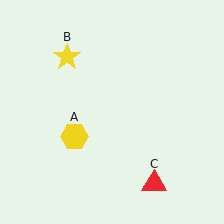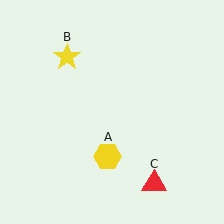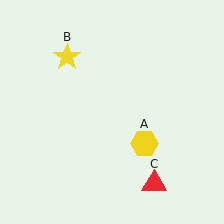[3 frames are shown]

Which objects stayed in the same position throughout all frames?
Yellow star (object B) and red triangle (object C) remained stationary.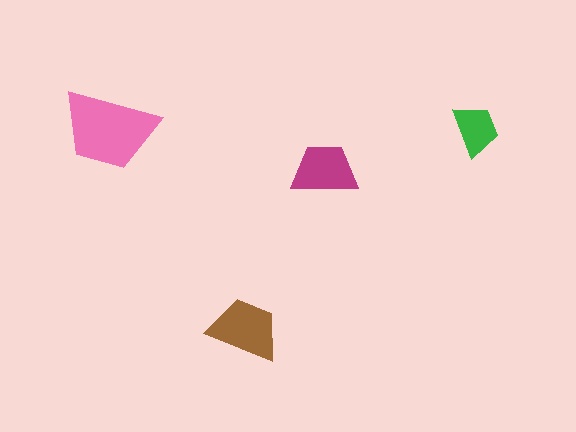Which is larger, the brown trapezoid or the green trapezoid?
The brown one.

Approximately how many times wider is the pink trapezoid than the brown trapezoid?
About 1.5 times wider.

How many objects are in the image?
There are 4 objects in the image.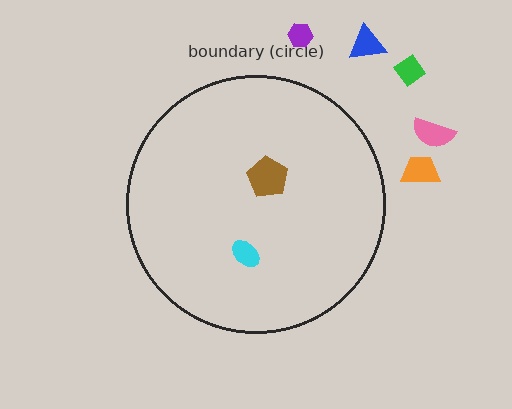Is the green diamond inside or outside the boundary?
Outside.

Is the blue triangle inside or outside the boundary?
Outside.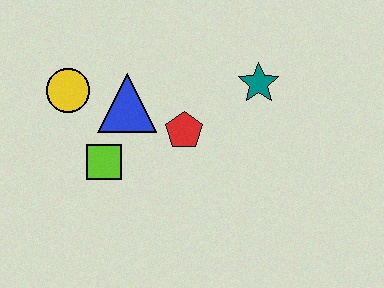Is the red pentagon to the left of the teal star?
Yes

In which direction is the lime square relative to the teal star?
The lime square is to the left of the teal star.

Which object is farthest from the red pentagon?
The yellow circle is farthest from the red pentagon.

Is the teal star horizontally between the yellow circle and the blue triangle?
No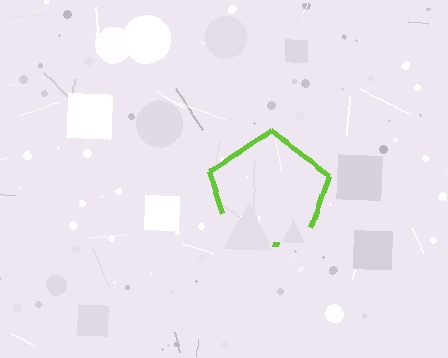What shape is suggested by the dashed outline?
The dashed outline suggests a pentagon.